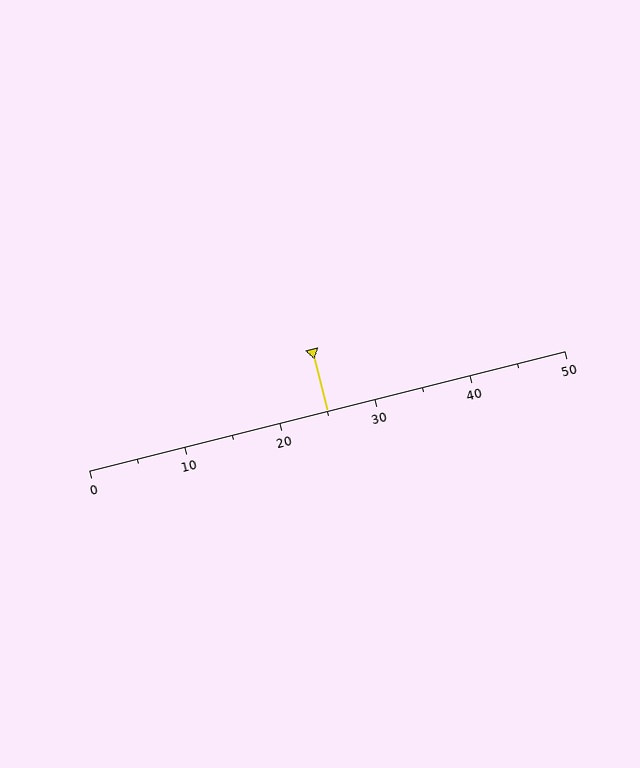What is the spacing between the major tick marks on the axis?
The major ticks are spaced 10 apart.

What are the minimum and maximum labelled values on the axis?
The axis runs from 0 to 50.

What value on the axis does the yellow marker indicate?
The marker indicates approximately 25.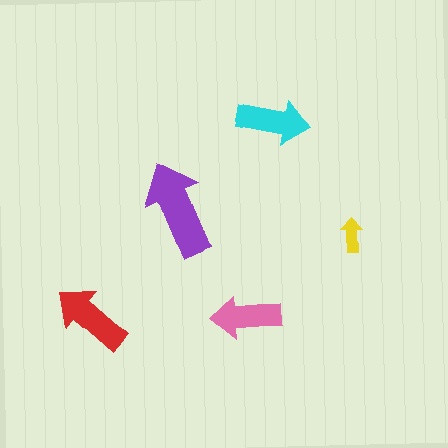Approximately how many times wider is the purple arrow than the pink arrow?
About 1.5 times wider.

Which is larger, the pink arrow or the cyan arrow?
The cyan one.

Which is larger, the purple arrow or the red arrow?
The purple one.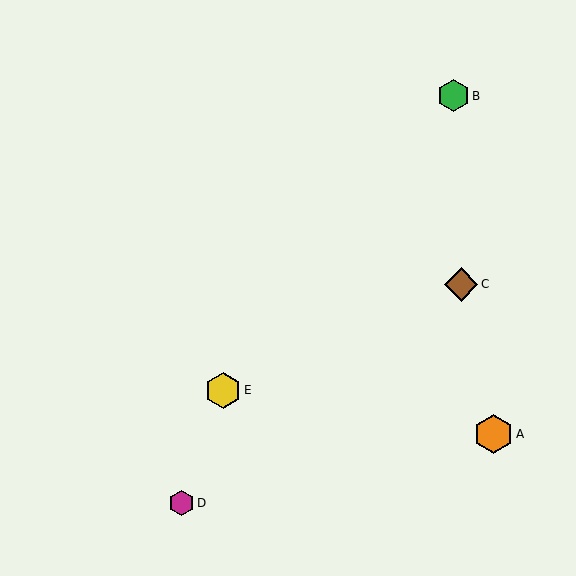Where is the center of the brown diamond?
The center of the brown diamond is at (461, 284).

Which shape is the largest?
The orange hexagon (labeled A) is the largest.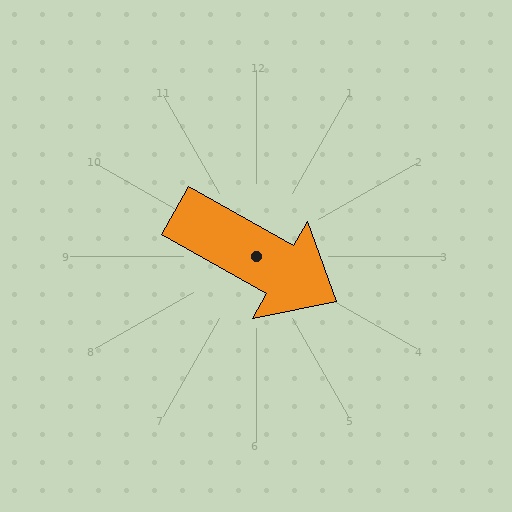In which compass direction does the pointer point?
Southeast.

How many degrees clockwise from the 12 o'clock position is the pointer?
Approximately 119 degrees.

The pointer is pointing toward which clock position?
Roughly 4 o'clock.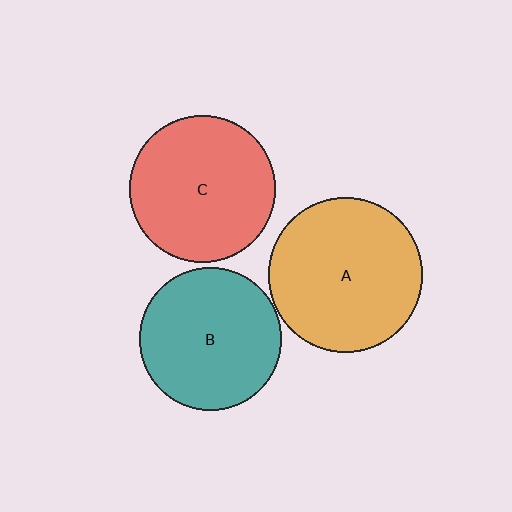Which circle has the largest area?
Circle A (orange).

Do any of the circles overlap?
No, none of the circles overlap.